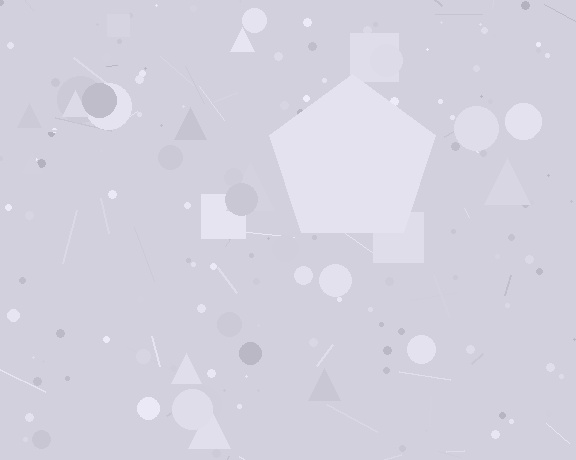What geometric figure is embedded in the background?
A pentagon is embedded in the background.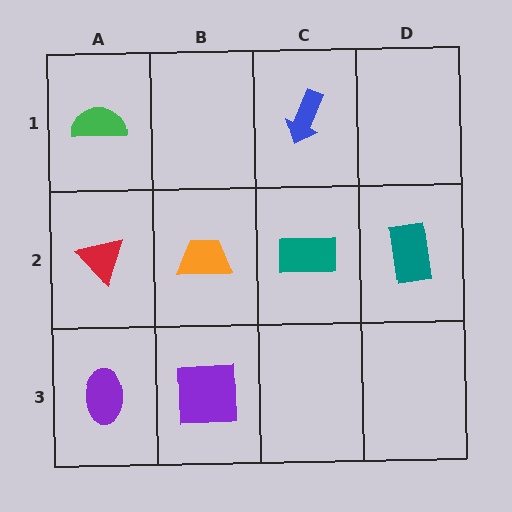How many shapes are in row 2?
4 shapes.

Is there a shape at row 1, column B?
No, that cell is empty.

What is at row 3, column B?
A purple square.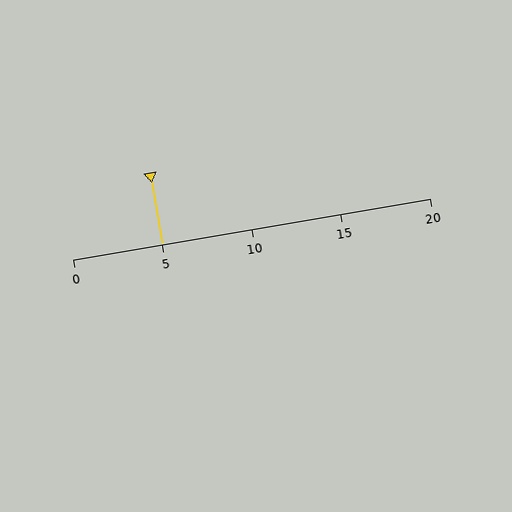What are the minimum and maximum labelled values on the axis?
The axis runs from 0 to 20.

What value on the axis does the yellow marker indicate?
The marker indicates approximately 5.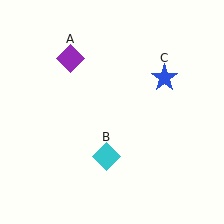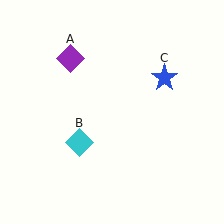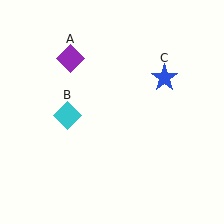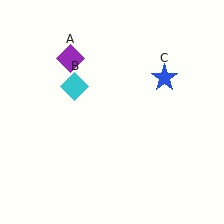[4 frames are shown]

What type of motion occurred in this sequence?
The cyan diamond (object B) rotated clockwise around the center of the scene.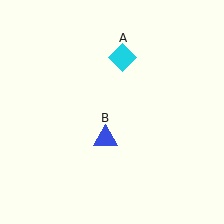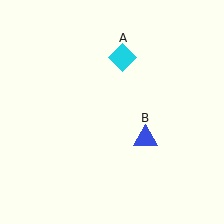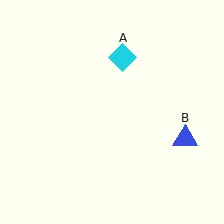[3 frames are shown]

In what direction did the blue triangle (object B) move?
The blue triangle (object B) moved right.